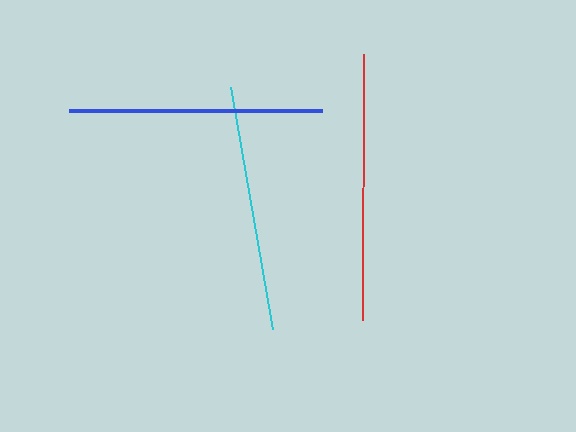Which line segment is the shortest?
The cyan line is the shortest at approximately 246 pixels.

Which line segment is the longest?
The red line is the longest at approximately 266 pixels.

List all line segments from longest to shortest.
From longest to shortest: red, blue, cyan.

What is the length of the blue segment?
The blue segment is approximately 252 pixels long.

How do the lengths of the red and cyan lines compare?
The red and cyan lines are approximately the same length.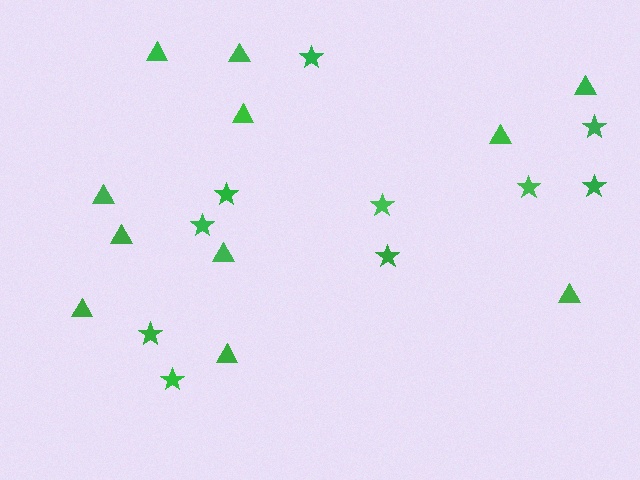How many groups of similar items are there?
There are 2 groups: one group of triangles (11) and one group of stars (10).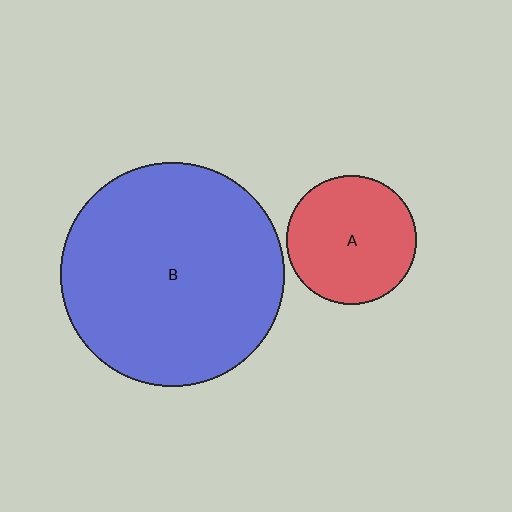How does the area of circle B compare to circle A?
Approximately 3.0 times.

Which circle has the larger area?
Circle B (blue).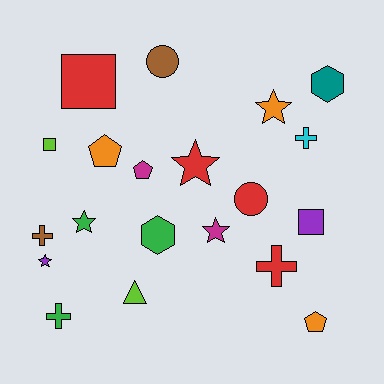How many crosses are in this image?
There are 4 crosses.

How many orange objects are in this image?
There are 3 orange objects.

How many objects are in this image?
There are 20 objects.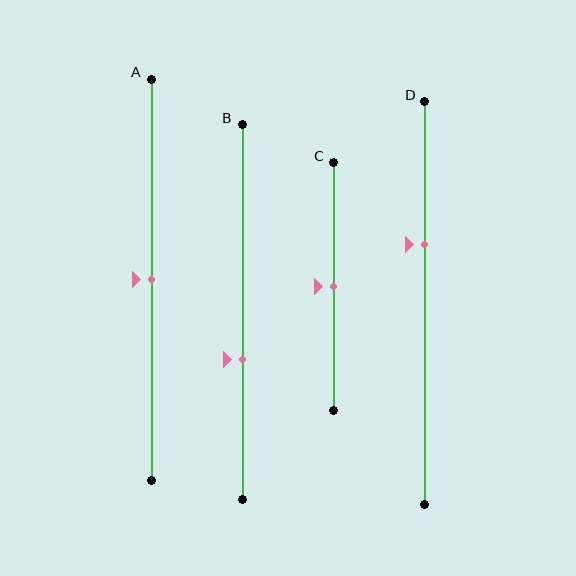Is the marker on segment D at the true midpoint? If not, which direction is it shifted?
No, the marker on segment D is shifted upward by about 15% of the segment length.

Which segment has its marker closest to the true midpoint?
Segment A has its marker closest to the true midpoint.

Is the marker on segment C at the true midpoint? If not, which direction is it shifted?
Yes, the marker on segment C is at the true midpoint.